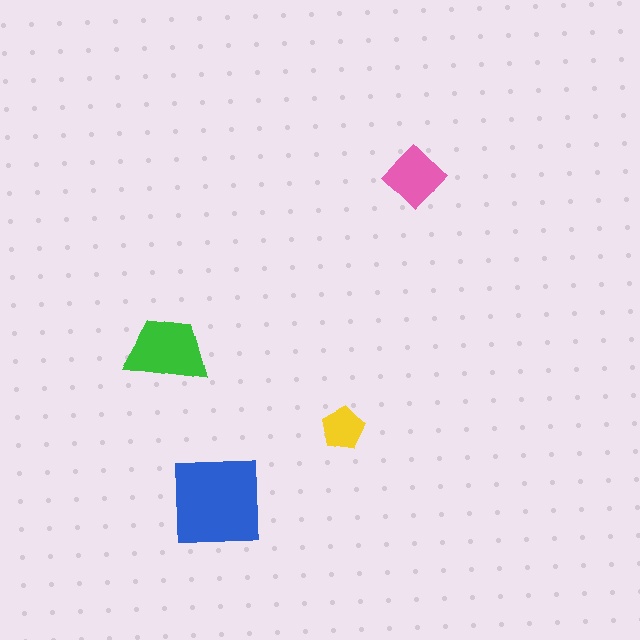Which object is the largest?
The blue square.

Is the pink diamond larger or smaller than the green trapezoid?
Smaller.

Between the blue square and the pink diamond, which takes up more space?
The blue square.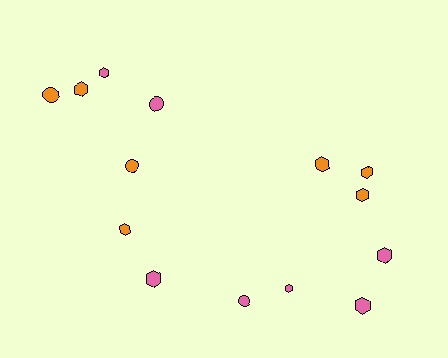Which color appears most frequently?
Orange, with 7 objects.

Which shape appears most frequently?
Hexagon, with 10 objects.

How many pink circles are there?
There are 2 pink circles.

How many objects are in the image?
There are 14 objects.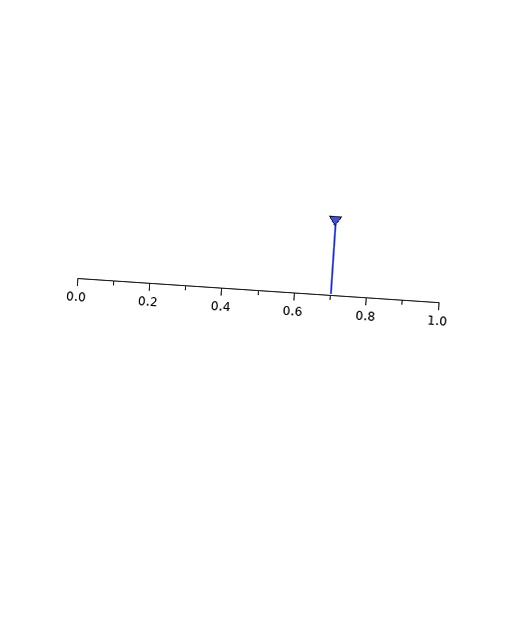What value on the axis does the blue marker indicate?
The marker indicates approximately 0.7.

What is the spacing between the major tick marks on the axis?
The major ticks are spaced 0.2 apart.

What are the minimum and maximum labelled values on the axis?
The axis runs from 0.0 to 1.0.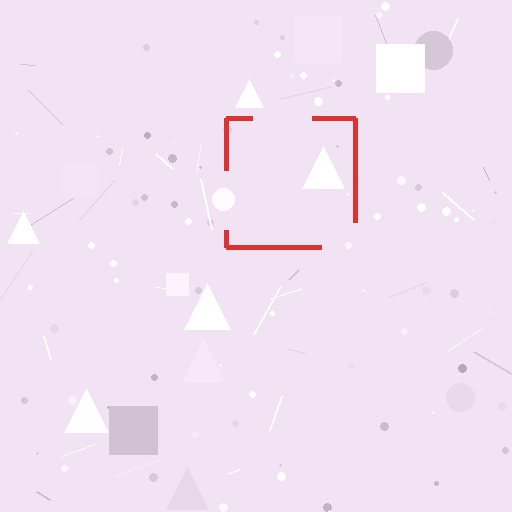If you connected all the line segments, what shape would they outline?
They would outline a square.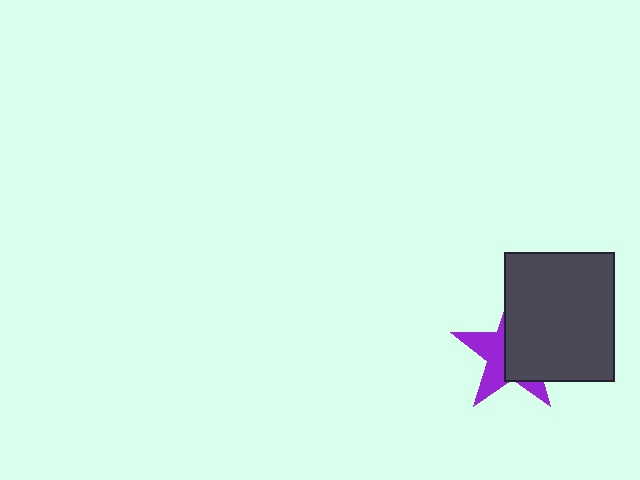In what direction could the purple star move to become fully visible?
The purple star could move left. That would shift it out from behind the dark gray rectangle entirely.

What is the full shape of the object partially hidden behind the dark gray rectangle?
The partially hidden object is a purple star.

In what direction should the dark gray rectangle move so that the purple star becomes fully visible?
The dark gray rectangle should move right. That is the shortest direction to clear the overlap and leave the purple star fully visible.